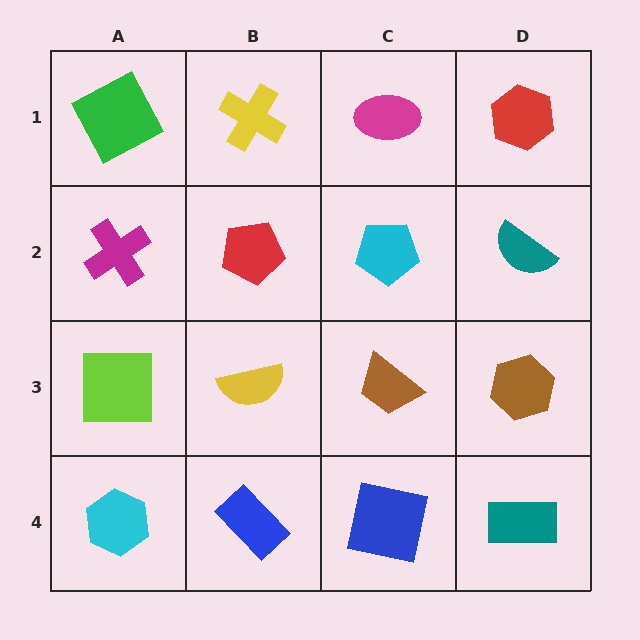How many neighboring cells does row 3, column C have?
4.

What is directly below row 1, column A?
A magenta cross.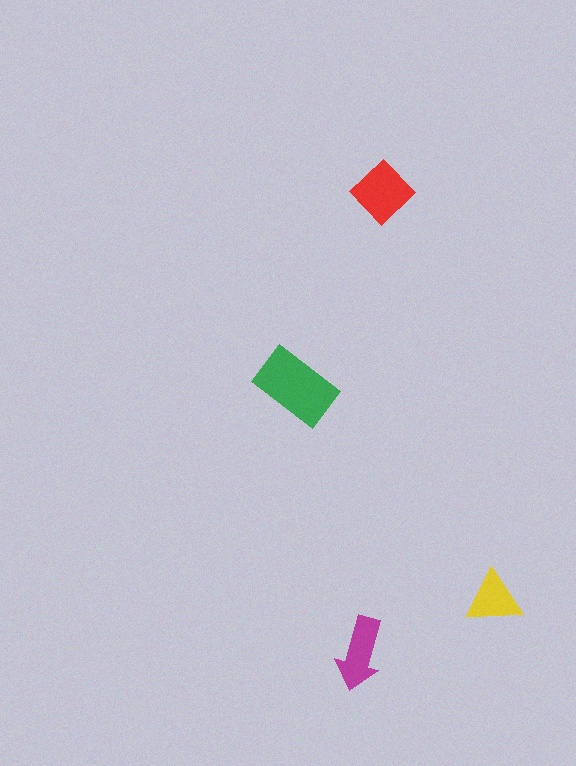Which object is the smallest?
The yellow triangle.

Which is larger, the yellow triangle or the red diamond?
The red diamond.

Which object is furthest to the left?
The green rectangle is leftmost.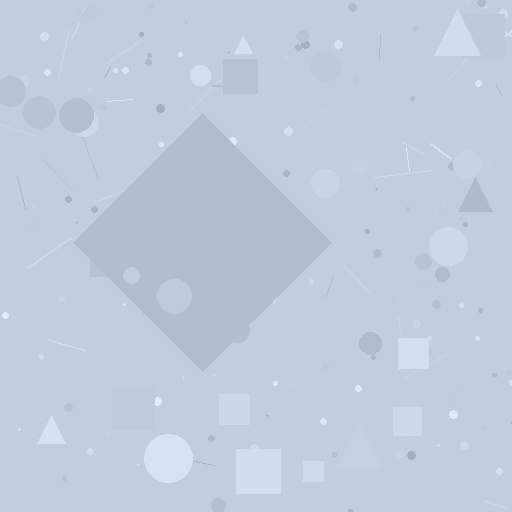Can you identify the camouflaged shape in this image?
The camouflaged shape is a diamond.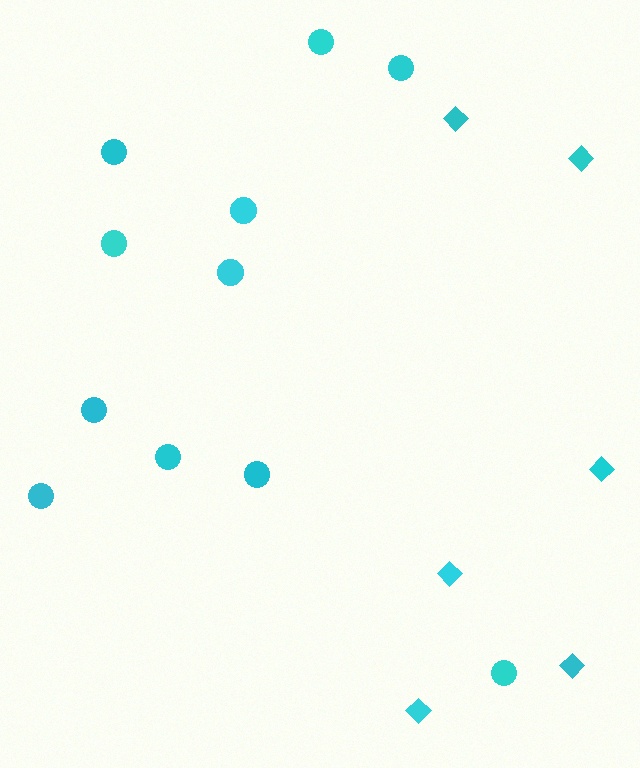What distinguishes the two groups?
There are 2 groups: one group of diamonds (6) and one group of circles (11).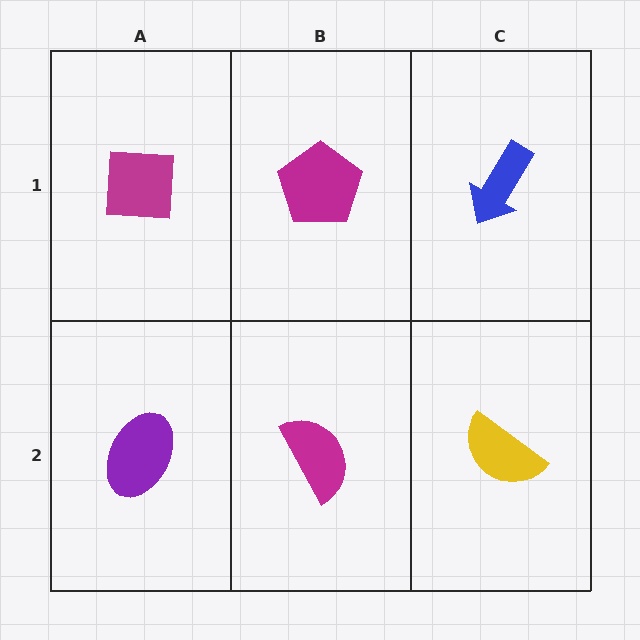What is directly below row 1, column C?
A yellow semicircle.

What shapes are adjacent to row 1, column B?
A magenta semicircle (row 2, column B), a magenta square (row 1, column A), a blue arrow (row 1, column C).